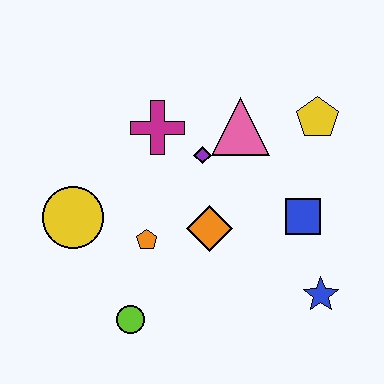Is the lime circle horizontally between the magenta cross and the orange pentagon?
No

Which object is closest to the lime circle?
The orange pentagon is closest to the lime circle.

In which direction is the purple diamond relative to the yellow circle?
The purple diamond is to the right of the yellow circle.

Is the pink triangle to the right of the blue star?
No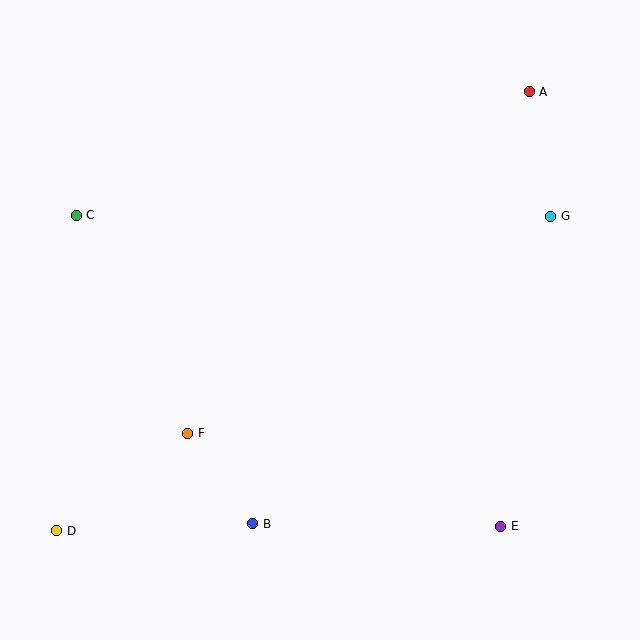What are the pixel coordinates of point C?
Point C is at (76, 215).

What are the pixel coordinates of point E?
Point E is at (501, 526).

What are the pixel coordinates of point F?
Point F is at (188, 433).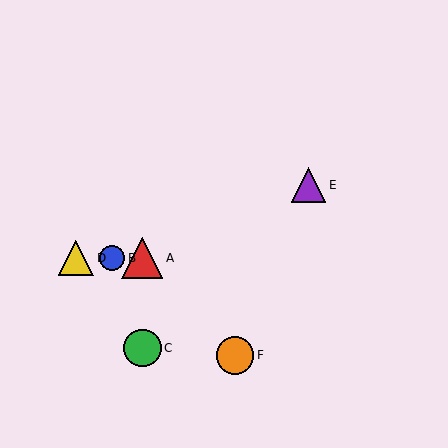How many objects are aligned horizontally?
3 objects (A, B, D) are aligned horizontally.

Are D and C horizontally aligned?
No, D is at y≈258 and C is at y≈348.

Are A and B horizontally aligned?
Yes, both are at y≈258.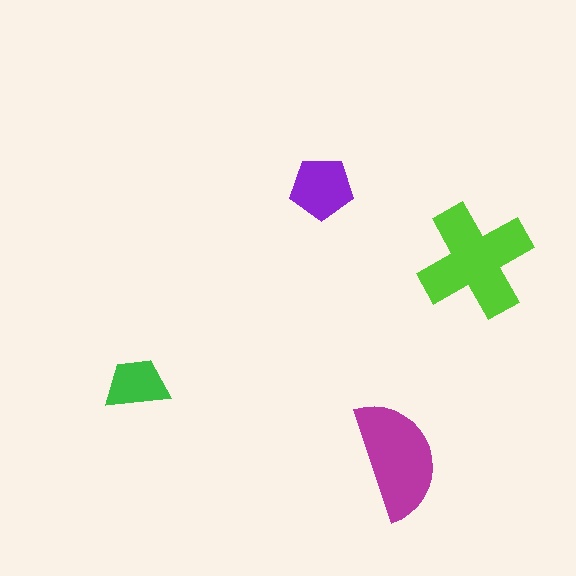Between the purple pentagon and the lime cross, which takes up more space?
The lime cross.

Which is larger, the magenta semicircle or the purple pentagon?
The magenta semicircle.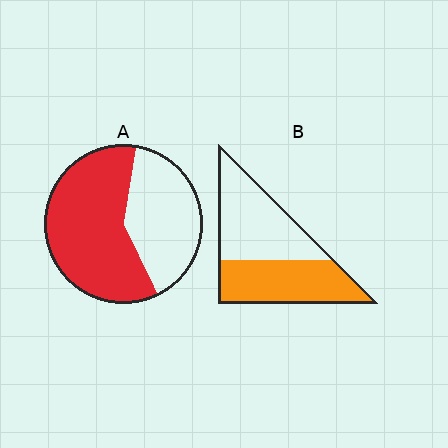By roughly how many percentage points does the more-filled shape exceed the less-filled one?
By roughly 15 percentage points (A over B).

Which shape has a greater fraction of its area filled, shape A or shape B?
Shape A.